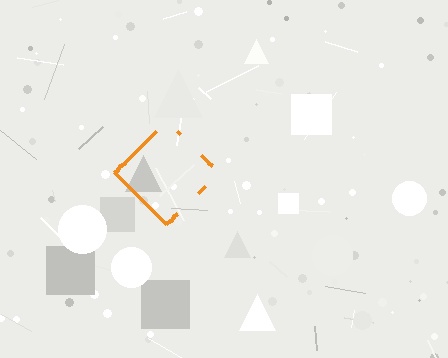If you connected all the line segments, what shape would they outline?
They would outline a diamond.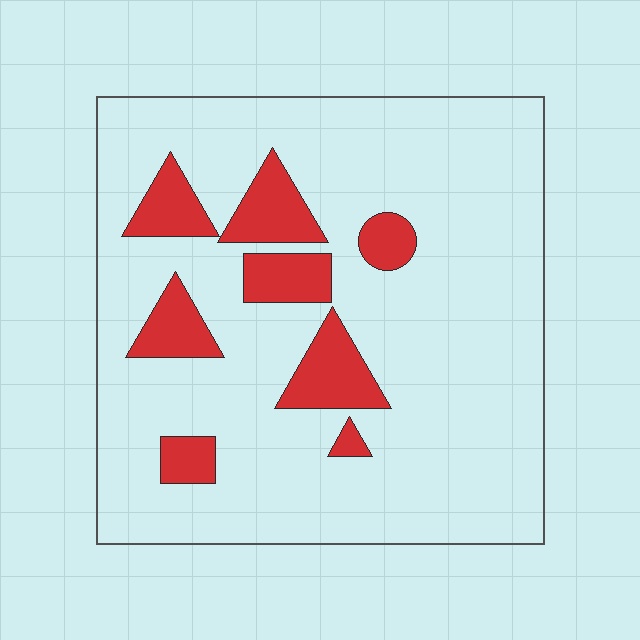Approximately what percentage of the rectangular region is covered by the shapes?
Approximately 15%.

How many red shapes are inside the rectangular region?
8.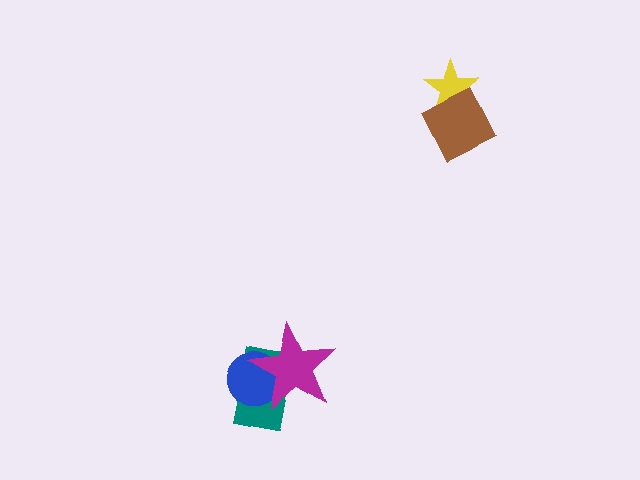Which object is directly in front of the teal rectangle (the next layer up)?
The blue circle is directly in front of the teal rectangle.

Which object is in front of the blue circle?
The magenta star is in front of the blue circle.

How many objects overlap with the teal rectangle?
2 objects overlap with the teal rectangle.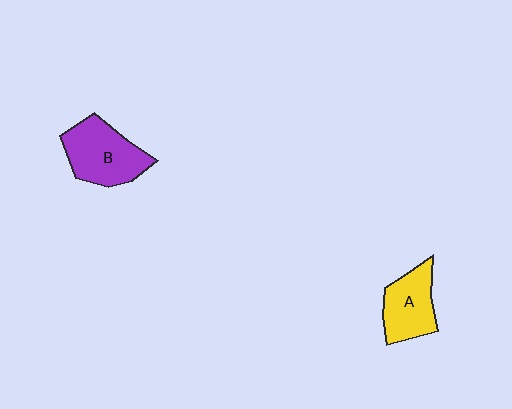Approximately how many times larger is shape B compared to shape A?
Approximately 1.3 times.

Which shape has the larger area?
Shape B (purple).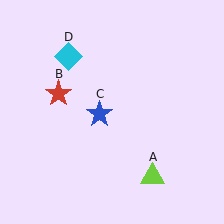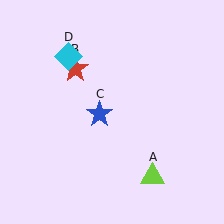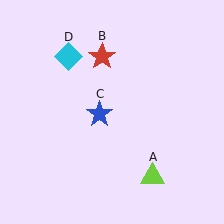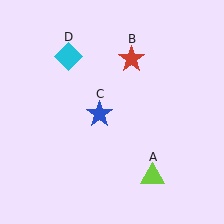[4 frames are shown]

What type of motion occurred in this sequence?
The red star (object B) rotated clockwise around the center of the scene.